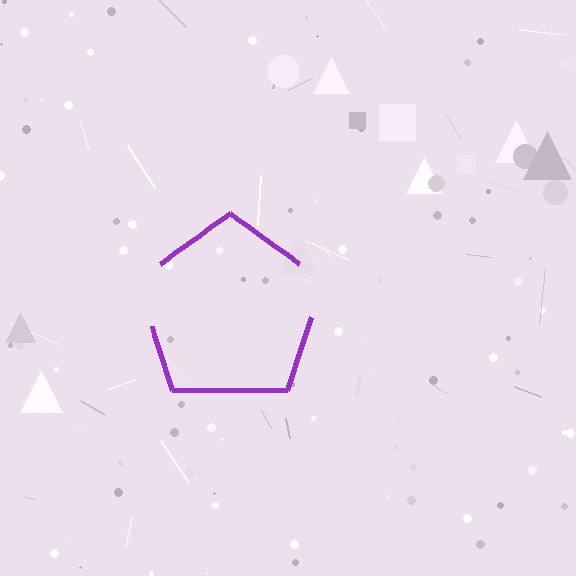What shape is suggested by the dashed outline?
The dashed outline suggests a pentagon.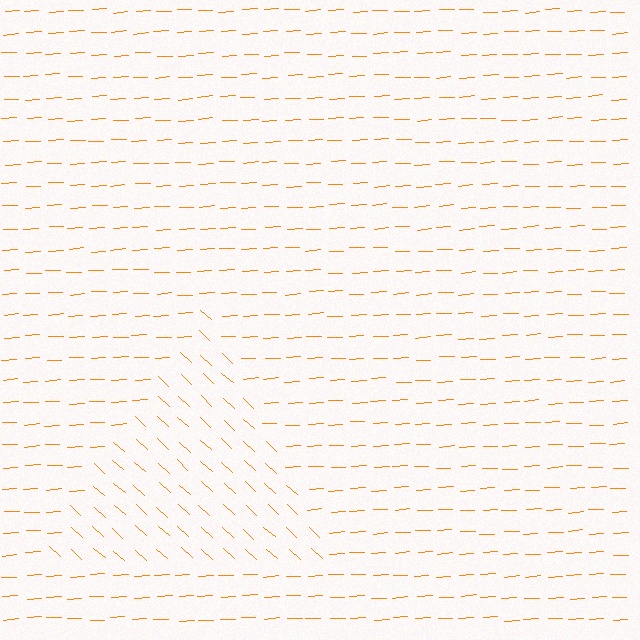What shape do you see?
I see a triangle.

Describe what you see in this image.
The image is filled with small orange line segments. A triangle region in the image has lines oriented differently from the surrounding lines, creating a visible texture boundary.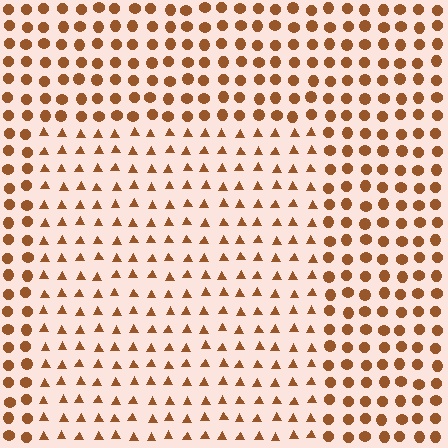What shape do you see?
I see a rectangle.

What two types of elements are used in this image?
The image uses triangles inside the rectangle region and circles outside it.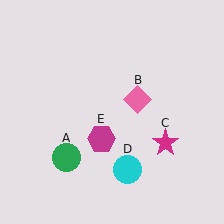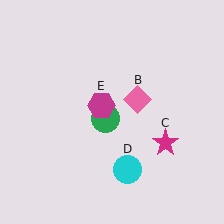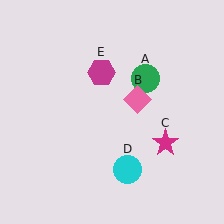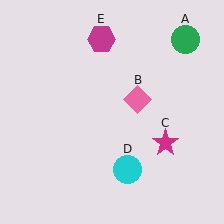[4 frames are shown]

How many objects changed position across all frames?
2 objects changed position: green circle (object A), magenta hexagon (object E).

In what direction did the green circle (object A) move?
The green circle (object A) moved up and to the right.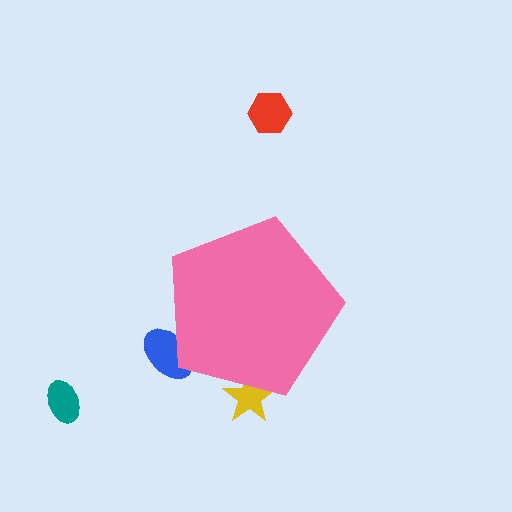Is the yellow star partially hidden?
Yes, the yellow star is partially hidden behind the pink pentagon.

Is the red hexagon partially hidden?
No, the red hexagon is fully visible.